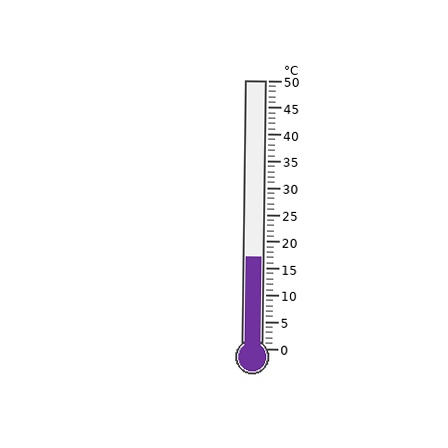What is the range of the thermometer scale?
The thermometer scale ranges from 0°C to 50°C.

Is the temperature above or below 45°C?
The temperature is below 45°C.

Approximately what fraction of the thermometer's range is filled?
The thermometer is filled to approximately 35% of its range.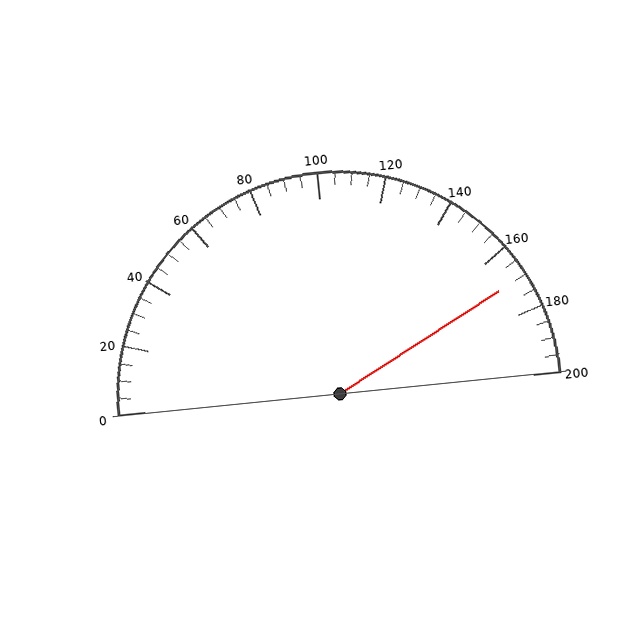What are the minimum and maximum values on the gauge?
The gauge ranges from 0 to 200.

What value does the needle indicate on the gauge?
The needle indicates approximately 170.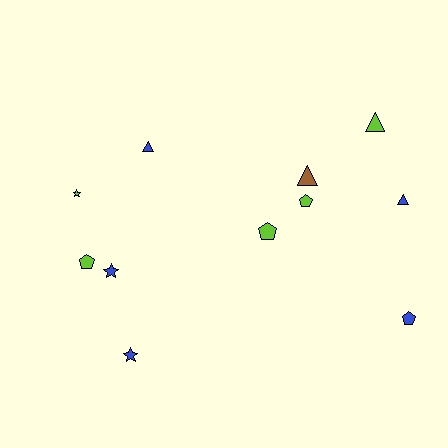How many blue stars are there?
There are 2 blue stars.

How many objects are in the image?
There are 11 objects.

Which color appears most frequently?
Blue, with 5 objects.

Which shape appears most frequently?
Pentagon, with 4 objects.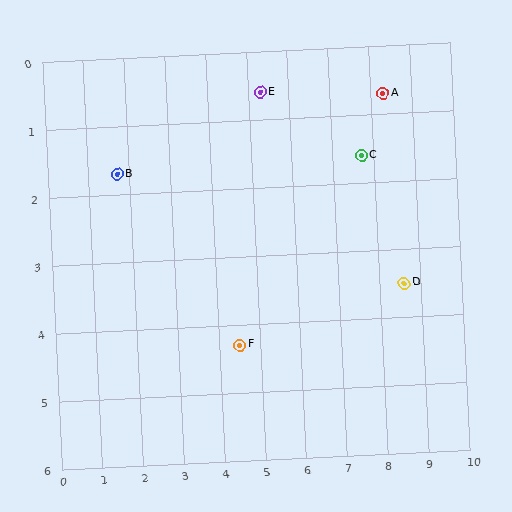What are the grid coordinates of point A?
Point A is at approximately (8.3, 0.7).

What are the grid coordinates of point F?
Point F is at approximately (4.5, 4.3).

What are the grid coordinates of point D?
Point D is at approximately (8.6, 3.5).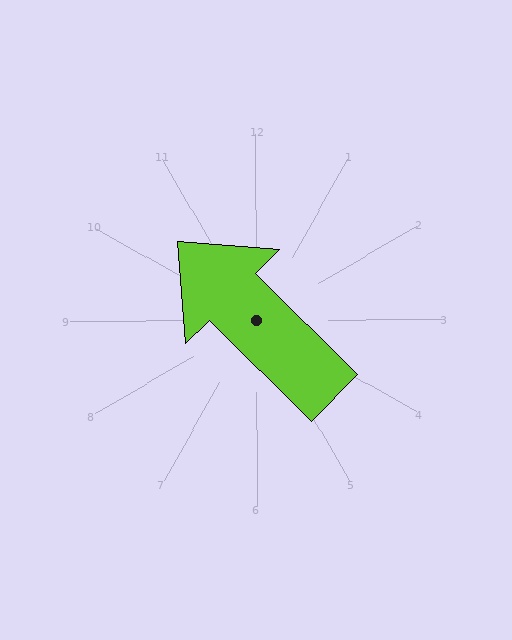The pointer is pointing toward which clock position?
Roughly 10 o'clock.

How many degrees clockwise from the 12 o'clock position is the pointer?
Approximately 315 degrees.